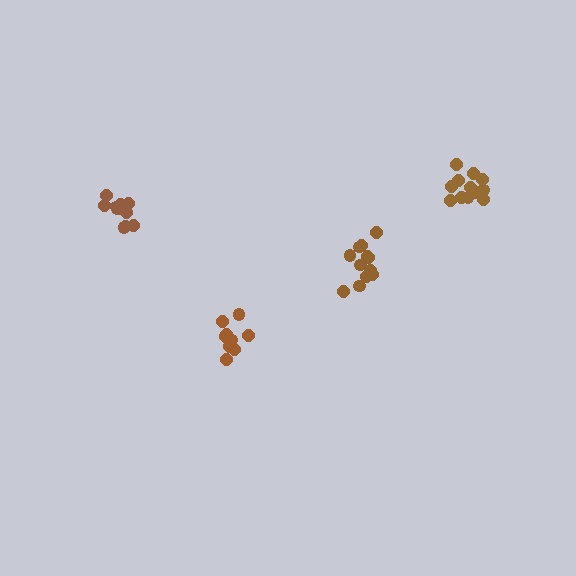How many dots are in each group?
Group 1: 9 dots, Group 2: 12 dots, Group 3: 11 dots, Group 4: 12 dots (44 total).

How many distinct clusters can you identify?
There are 4 distinct clusters.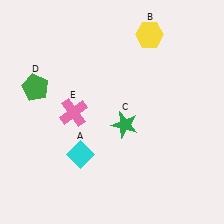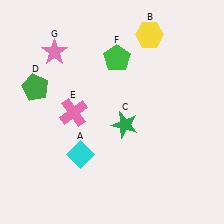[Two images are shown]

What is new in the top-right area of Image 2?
A green pentagon (F) was added in the top-right area of Image 2.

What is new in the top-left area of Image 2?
A pink star (G) was added in the top-left area of Image 2.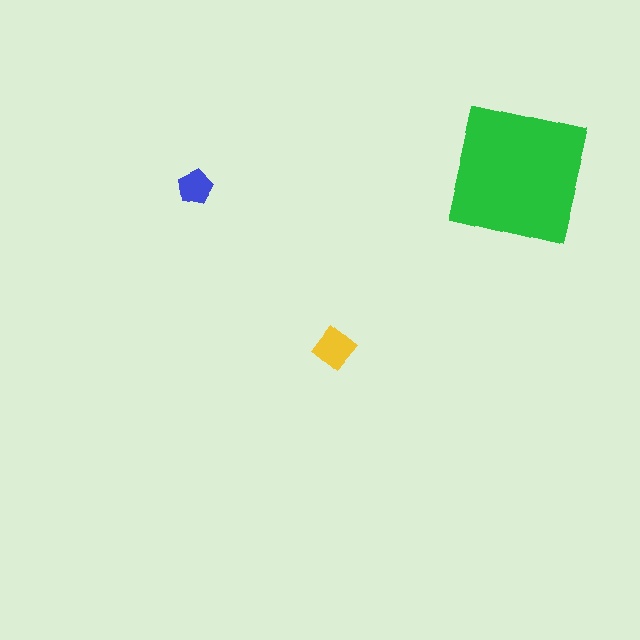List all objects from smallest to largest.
The blue pentagon, the yellow diamond, the green square.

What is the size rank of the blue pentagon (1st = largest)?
3rd.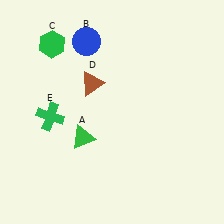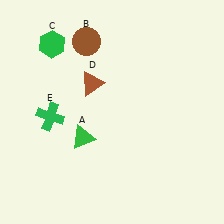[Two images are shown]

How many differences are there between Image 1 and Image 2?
There is 1 difference between the two images.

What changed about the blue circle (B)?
In Image 1, B is blue. In Image 2, it changed to brown.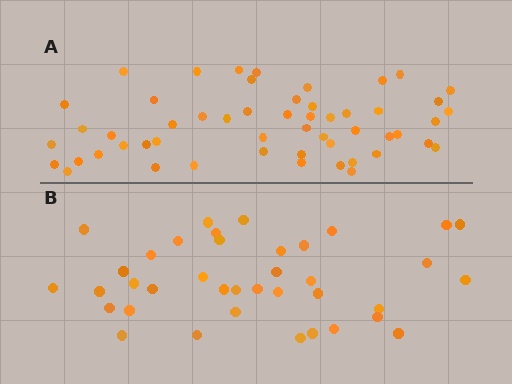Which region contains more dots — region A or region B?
Region A (the top region) has more dots.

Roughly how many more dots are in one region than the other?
Region A has approximately 15 more dots than region B.